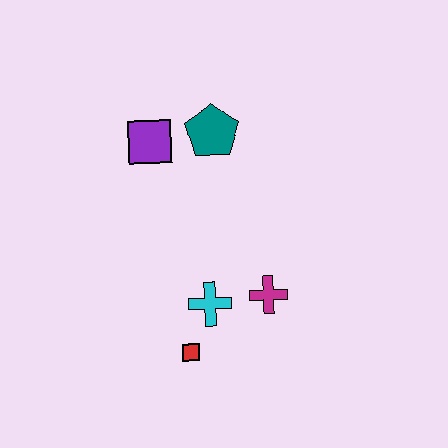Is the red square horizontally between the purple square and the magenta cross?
Yes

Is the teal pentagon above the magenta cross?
Yes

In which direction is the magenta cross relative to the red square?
The magenta cross is to the right of the red square.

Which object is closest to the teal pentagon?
The purple square is closest to the teal pentagon.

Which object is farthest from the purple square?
The red square is farthest from the purple square.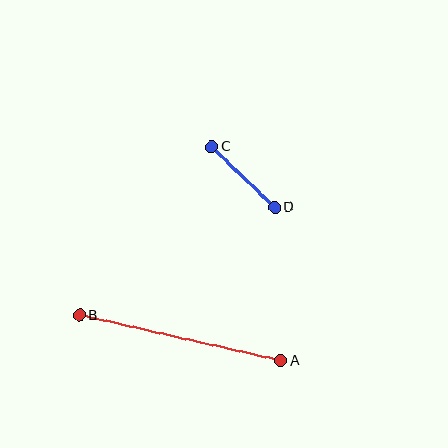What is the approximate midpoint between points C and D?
The midpoint is at approximately (243, 177) pixels.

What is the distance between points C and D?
The distance is approximately 88 pixels.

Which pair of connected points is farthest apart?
Points A and B are farthest apart.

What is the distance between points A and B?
The distance is approximately 206 pixels.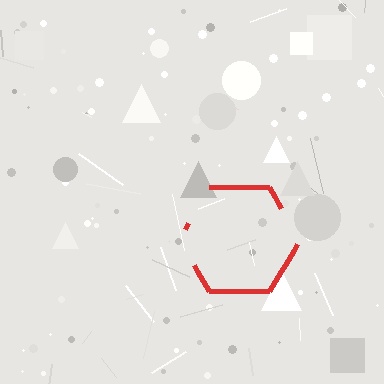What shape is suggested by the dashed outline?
The dashed outline suggests a hexagon.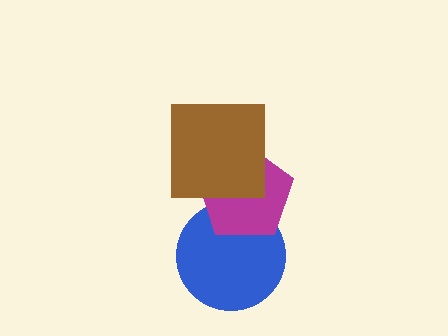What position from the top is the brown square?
The brown square is 1st from the top.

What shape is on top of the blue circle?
The magenta pentagon is on top of the blue circle.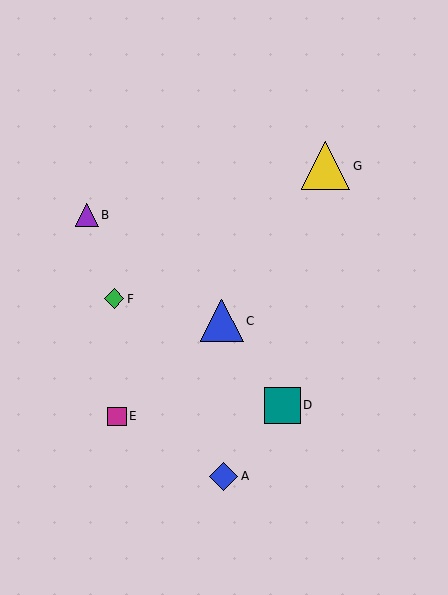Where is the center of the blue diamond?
The center of the blue diamond is at (224, 476).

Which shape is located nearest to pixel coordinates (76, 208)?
The purple triangle (labeled B) at (87, 215) is nearest to that location.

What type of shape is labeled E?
Shape E is a magenta square.